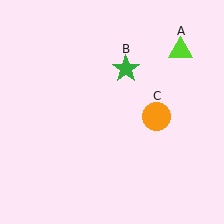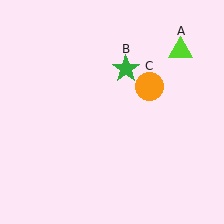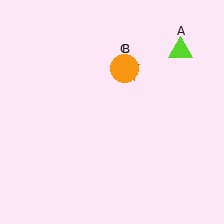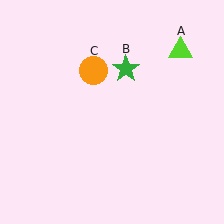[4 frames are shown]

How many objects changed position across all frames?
1 object changed position: orange circle (object C).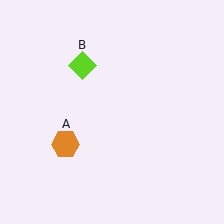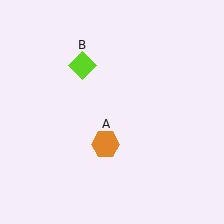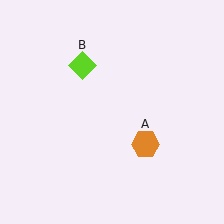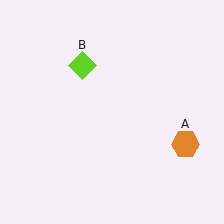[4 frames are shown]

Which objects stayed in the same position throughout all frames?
Lime diamond (object B) remained stationary.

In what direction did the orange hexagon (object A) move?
The orange hexagon (object A) moved right.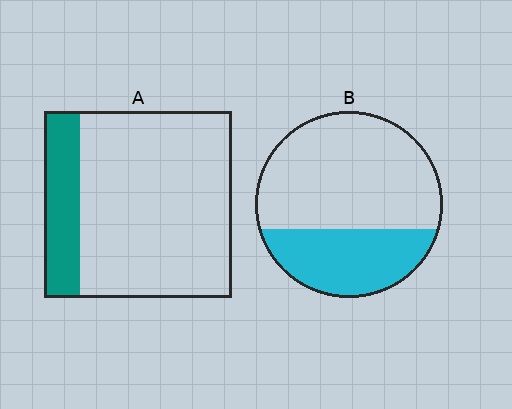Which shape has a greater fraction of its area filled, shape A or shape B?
Shape B.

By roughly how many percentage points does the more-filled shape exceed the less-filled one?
By roughly 15 percentage points (B over A).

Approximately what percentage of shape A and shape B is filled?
A is approximately 20% and B is approximately 35%.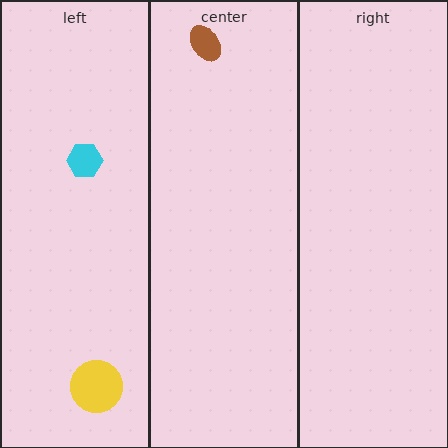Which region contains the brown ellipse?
The center region.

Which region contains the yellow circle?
The left region.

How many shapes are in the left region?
2.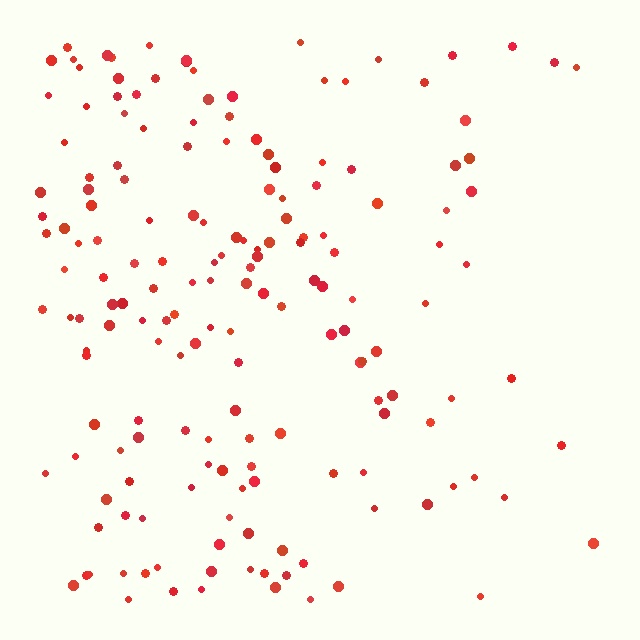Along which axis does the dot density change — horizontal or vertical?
Horizontal.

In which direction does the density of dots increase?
From right to left, with the left side densest.